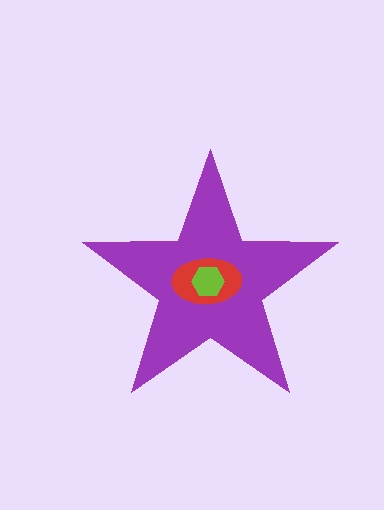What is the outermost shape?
The purple star.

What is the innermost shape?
The lime hexagon.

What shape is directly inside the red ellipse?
The lime hexagon.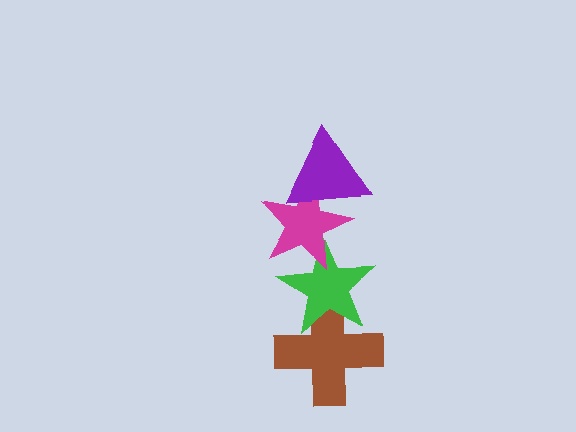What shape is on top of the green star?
The magenta star is on top of the green star.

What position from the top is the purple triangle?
The purple triangle is 1st from the top.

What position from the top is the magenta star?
The magenta star is 2nd from the top.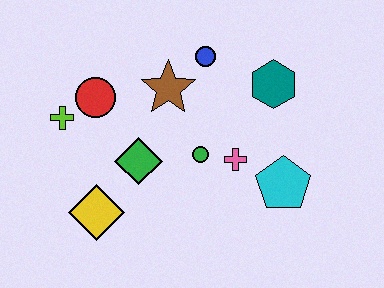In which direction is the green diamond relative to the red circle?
The green diamond is below the red circle.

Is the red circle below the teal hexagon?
Yes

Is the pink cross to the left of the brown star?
No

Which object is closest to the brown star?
The blue circle is closest to the brown star.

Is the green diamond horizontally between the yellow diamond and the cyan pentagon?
Yes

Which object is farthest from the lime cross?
The cyan pentagon is farthest from the lime cross.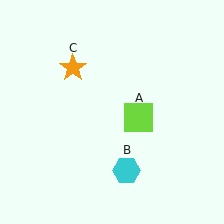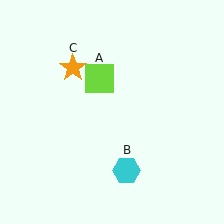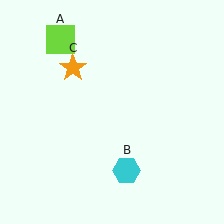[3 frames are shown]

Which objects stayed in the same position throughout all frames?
Cyan hexagon (object B) and orange star (object C) remained stationary.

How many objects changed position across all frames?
1 object changed position: lime square (object A).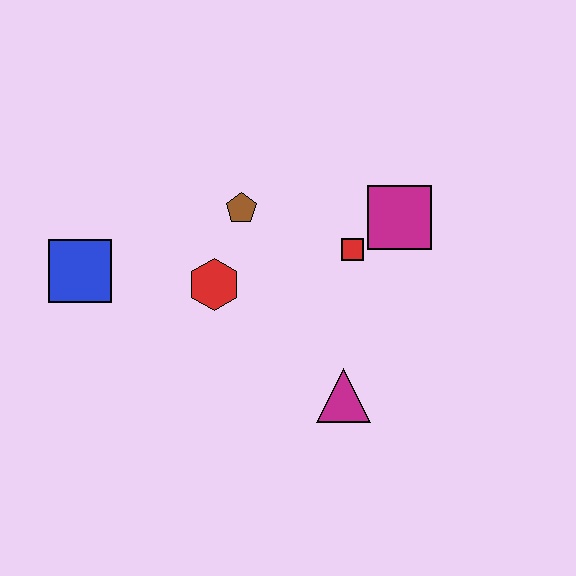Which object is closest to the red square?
The magenta square is closest to the red square.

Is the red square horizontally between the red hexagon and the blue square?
No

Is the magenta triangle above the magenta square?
No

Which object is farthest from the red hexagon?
The magenta square is farthest from the red hexagon.